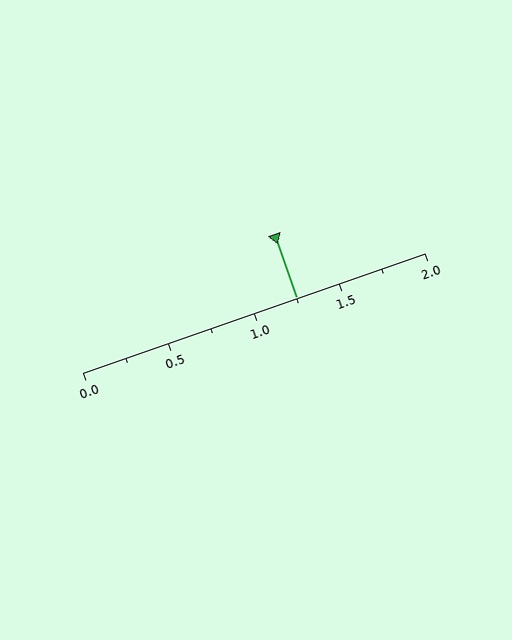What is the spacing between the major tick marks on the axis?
The major ticks are spaced 0.5 apart.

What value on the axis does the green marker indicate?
The marker indicates approximately 1.25.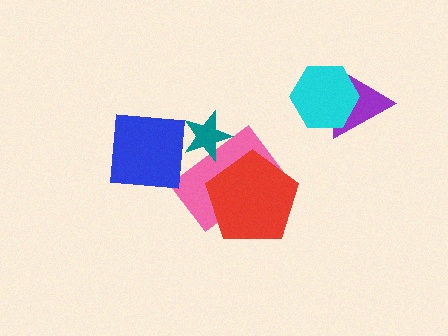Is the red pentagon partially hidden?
No, no other shape covers it.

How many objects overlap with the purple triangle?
1 object overlaps with the purple triangle.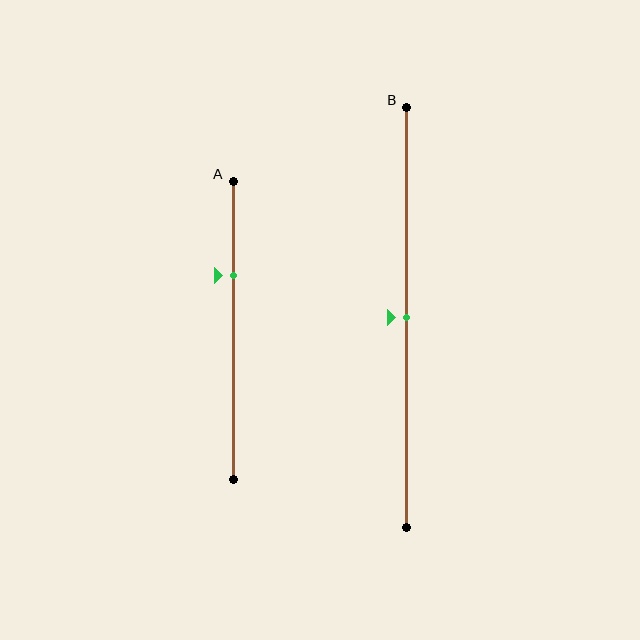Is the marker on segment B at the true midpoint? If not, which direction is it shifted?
Yes, the marker on segment B is at the true midpoint.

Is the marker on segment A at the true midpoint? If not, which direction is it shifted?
No, the marker on segment A is shifted upward by about 18% of the segment length.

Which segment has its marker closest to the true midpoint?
Segment B has its marker closest to the true midpoint.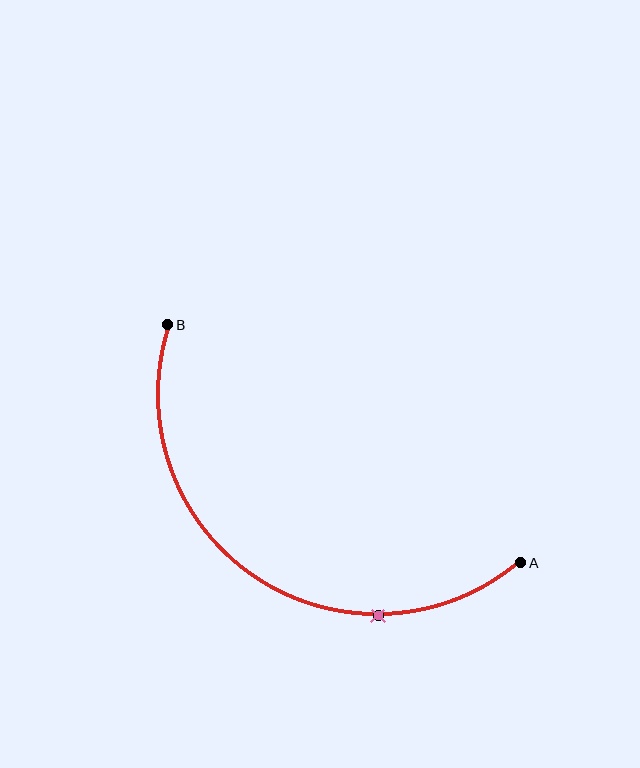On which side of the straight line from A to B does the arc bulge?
The arc bulges below and to the left of the straight line connecting A and B.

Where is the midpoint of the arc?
The arc midpoint is the point on the curve farthest from the straight line joining A and B. It sits below and to the left of that line.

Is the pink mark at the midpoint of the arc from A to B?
No. The pink mark lies on the arc but is closer to endpoint A. The arc midpoint would be at the point on the curve equidistant along the arc from both A and B.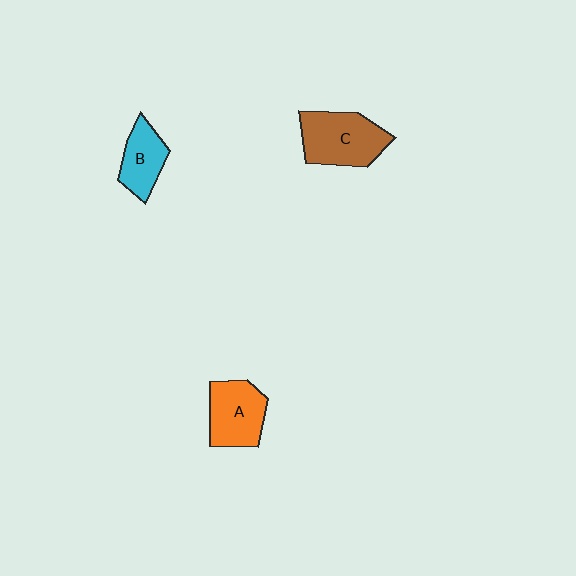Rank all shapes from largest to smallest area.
From largest to smallest: C (brown), A (orange), B (cyan).